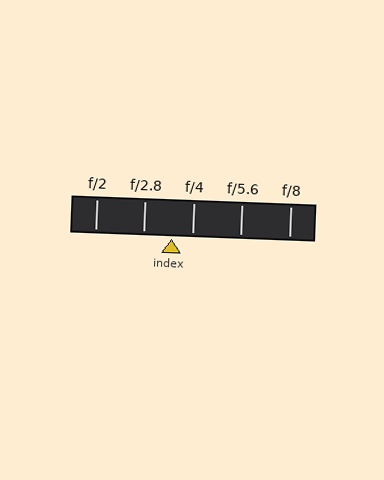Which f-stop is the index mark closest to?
The index mark is closest to f/4.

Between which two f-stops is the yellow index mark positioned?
The index mark is between f/2.8 and f/4.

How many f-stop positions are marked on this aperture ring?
There are 5 f-stop positions marked.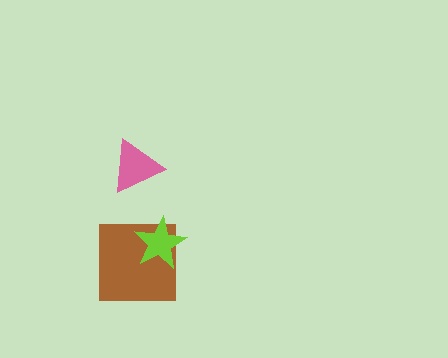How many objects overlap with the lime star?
1 object overlaps with the lime star.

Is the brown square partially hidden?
Yes, it is partially covered by another shape.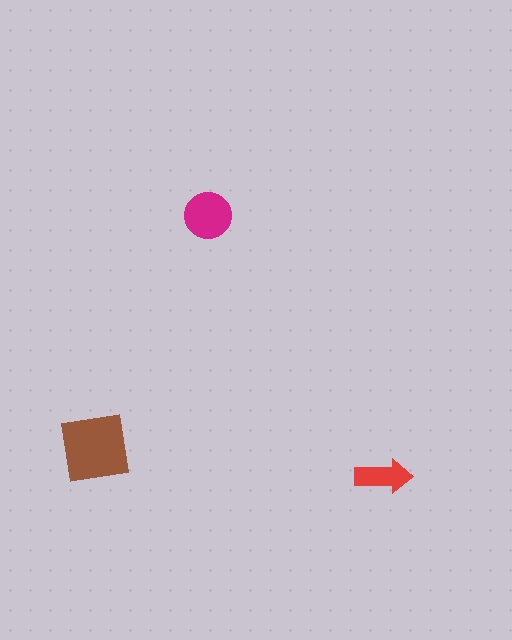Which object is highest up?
The magenta circle is topmost.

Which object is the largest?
The brown square.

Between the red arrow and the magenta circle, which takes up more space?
The magenta circle.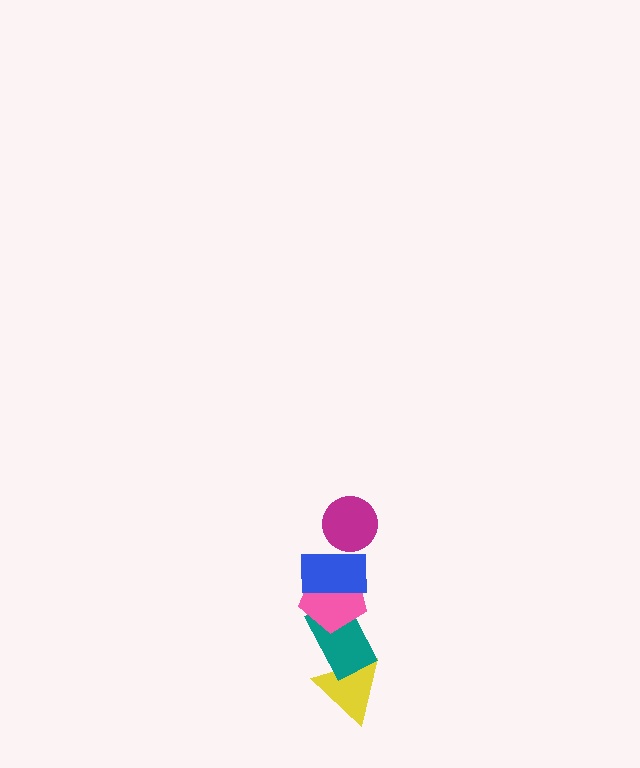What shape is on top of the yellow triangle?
The teal rectangle is on top of the yellow triangle.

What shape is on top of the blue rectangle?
The magenta circle is on top of the blue rectangle.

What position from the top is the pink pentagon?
The pink pentagon is 3rd from the top.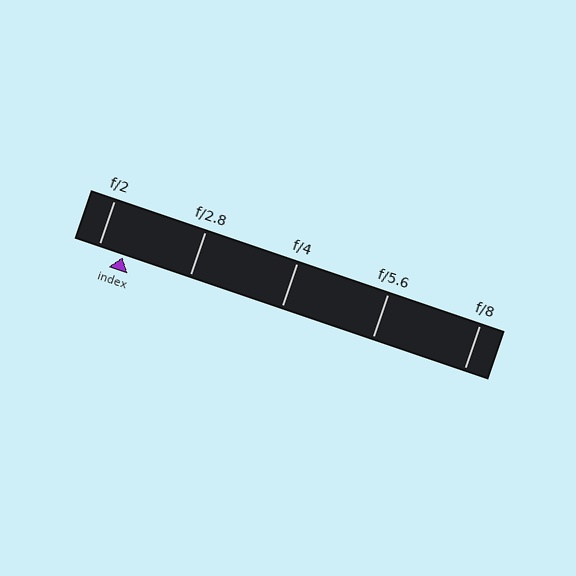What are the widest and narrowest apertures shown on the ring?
The widest aperture shown is f/2 and the narrowest is f/8.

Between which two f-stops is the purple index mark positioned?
The index mark is between f/2 and f/2.8.